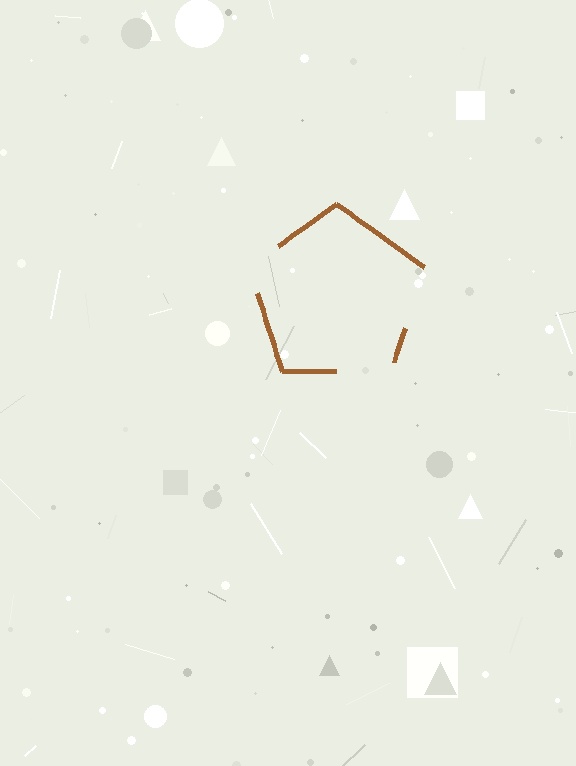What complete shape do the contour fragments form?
The contour fragments form a pentagon.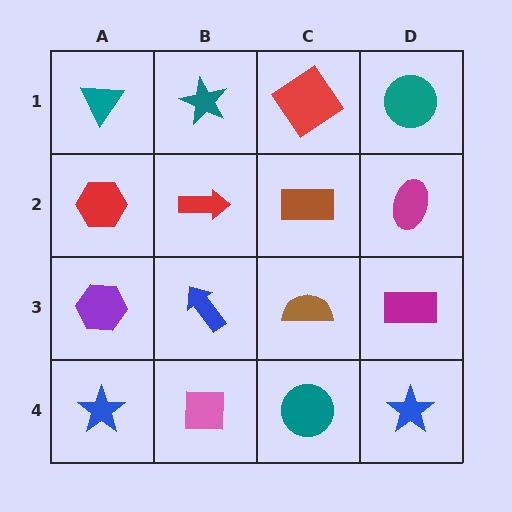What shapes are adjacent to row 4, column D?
A magenta rectangle (row 3, column D), a teal circle (row 4, column C).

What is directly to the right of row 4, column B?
A teal circle.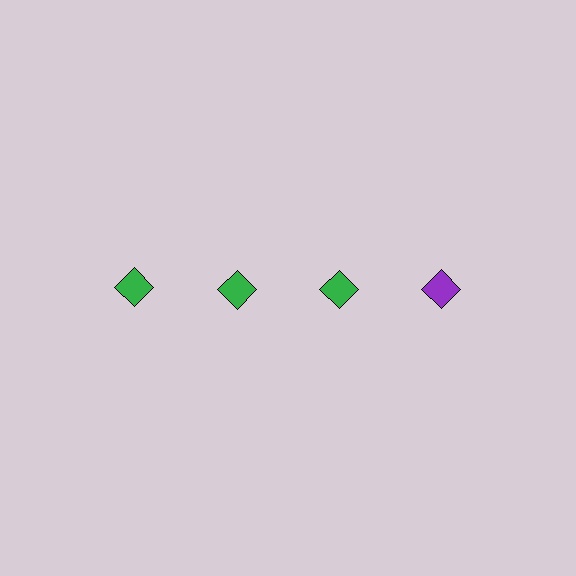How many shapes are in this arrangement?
There are 4 shapes arranged in a grid pattern.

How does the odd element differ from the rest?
It has a different color: purple instead of green.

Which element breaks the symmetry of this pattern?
The purple diamond in the top row, second from right column breaks the symmetry. All other shapes are green diamonds.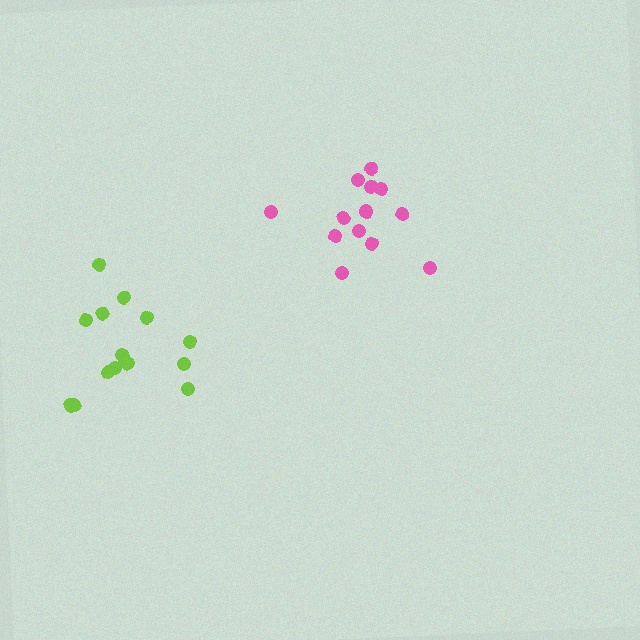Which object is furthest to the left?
The lime cluster is leftmost.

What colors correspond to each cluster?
The clusters are colored: pink, lime.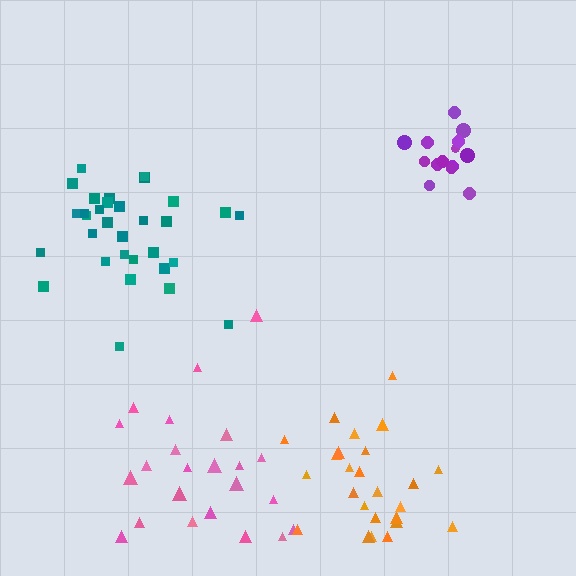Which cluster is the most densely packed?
Teal.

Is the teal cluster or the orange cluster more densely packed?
Teal.